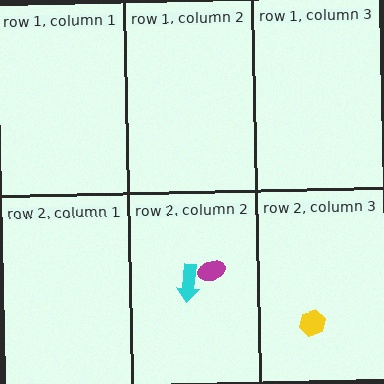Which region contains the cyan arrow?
The row 2, column 2 region.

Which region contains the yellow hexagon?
The row 2, column 3 region.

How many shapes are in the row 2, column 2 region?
2.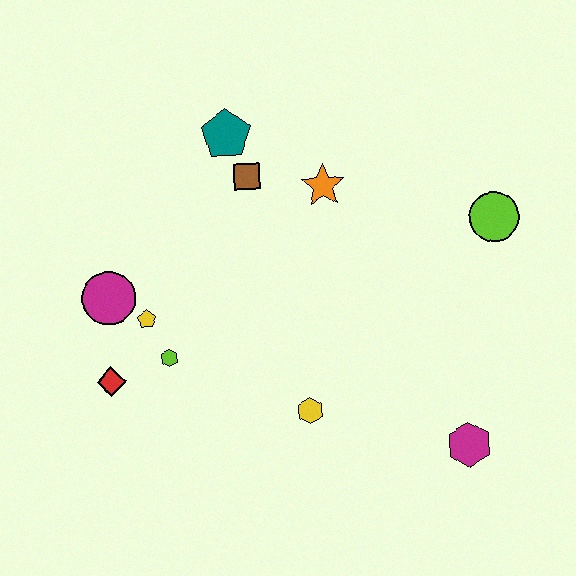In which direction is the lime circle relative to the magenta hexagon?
The lime circle is above the magenta hexagon.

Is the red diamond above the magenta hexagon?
Yes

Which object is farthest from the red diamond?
The lime circle is farthest from the red diamond.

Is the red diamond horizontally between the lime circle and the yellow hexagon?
No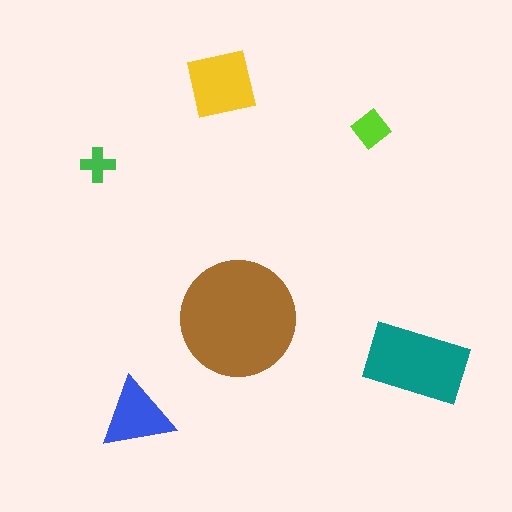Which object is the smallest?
The green cross.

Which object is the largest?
The brown circle.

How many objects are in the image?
There are 6 objects in the image.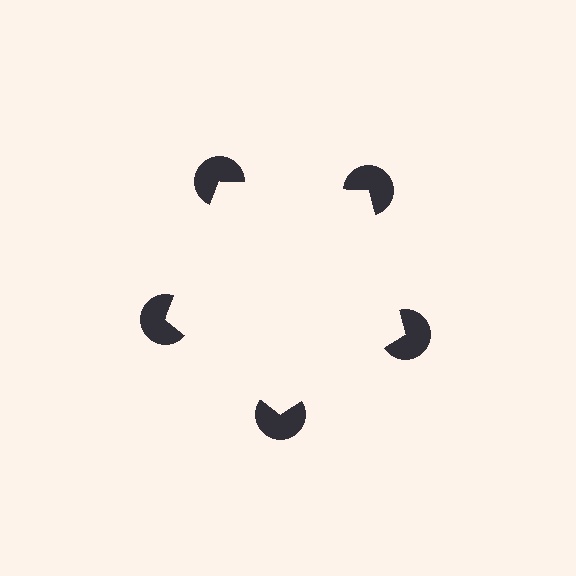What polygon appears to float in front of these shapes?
An illusory pentagon — its edges are inferred from the aligned wedge cuts in the pac-man discs, not physically drawn.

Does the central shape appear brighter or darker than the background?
It typically appears slightly brighter than the background, even though no actual brightness change is drawn.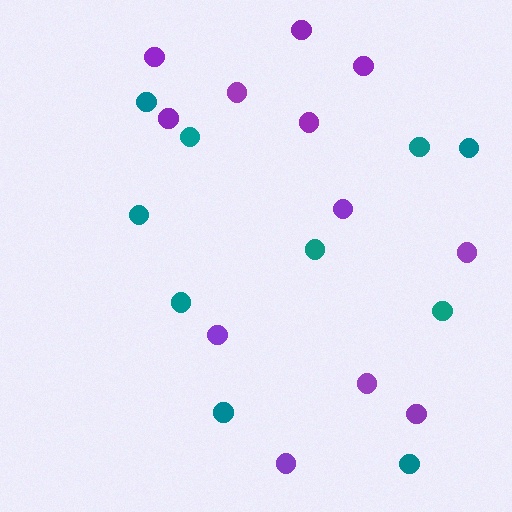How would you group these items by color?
There are 2 groups: one group of purple circles (12) and one group of teal circles (10).